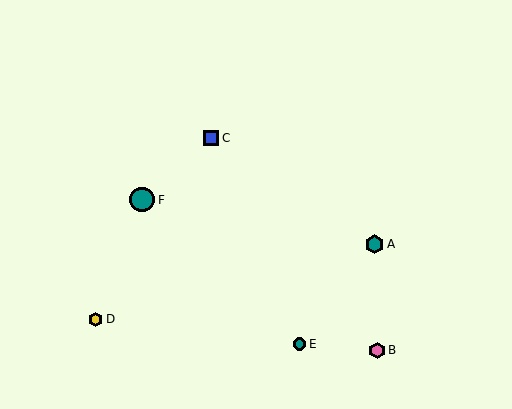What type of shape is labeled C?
Shape C is a blue square.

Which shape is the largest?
The teal circle (labeled F) is the largest.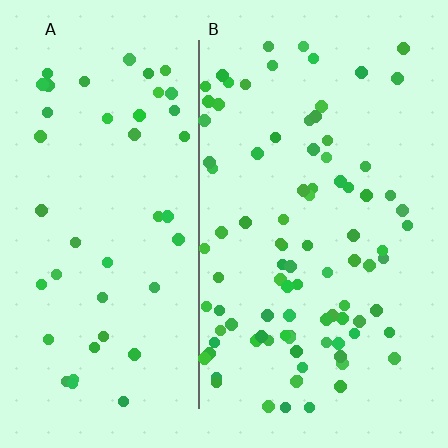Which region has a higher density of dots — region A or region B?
B (the right).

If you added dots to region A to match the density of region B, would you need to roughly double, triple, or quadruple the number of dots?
Approximately double.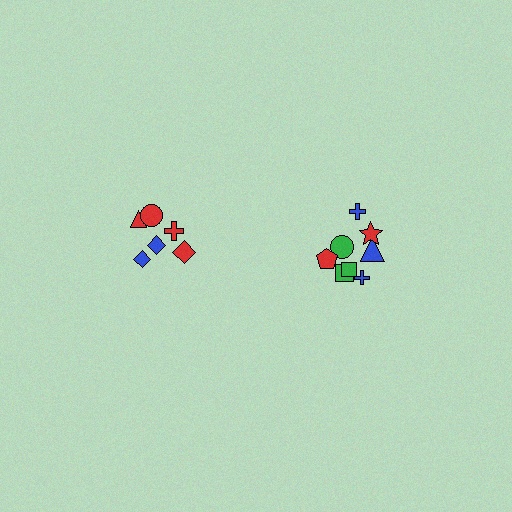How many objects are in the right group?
There are 8 objects.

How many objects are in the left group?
There are 6 objects.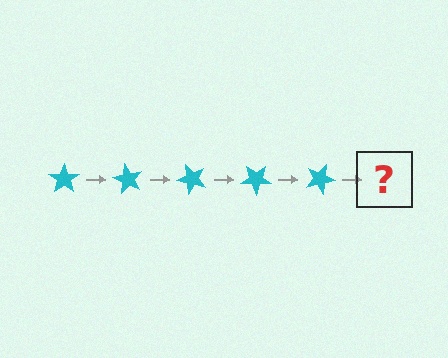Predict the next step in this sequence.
The next step is a cyan star rotated 300 degrees.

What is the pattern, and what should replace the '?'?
The pattern is that the star rotates 60 degrees each step. The '?' should be a cyan star rotated 300 degrees.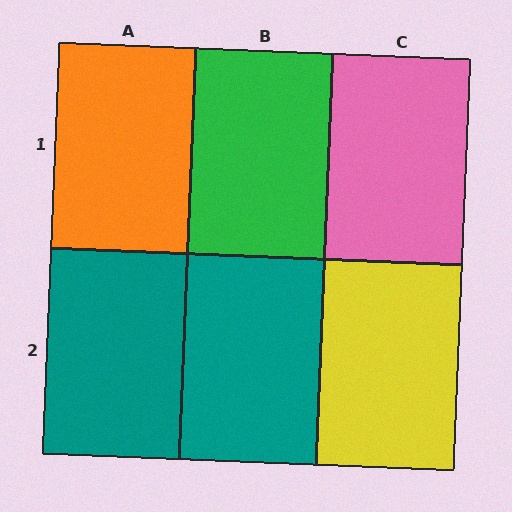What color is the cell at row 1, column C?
Pink.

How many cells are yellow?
1 cell is yellow.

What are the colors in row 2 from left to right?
Teal, teal, yellow.